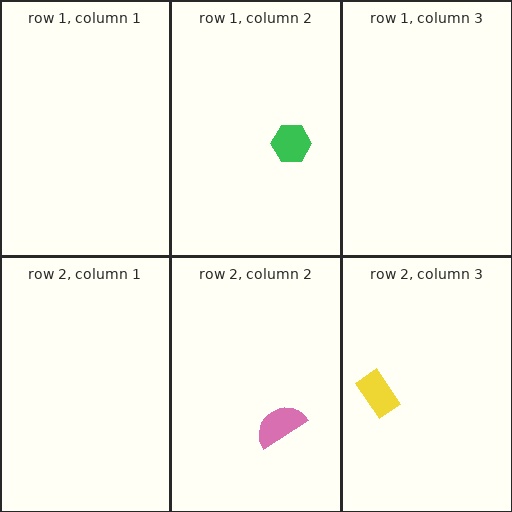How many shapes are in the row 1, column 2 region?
1.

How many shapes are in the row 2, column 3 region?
1.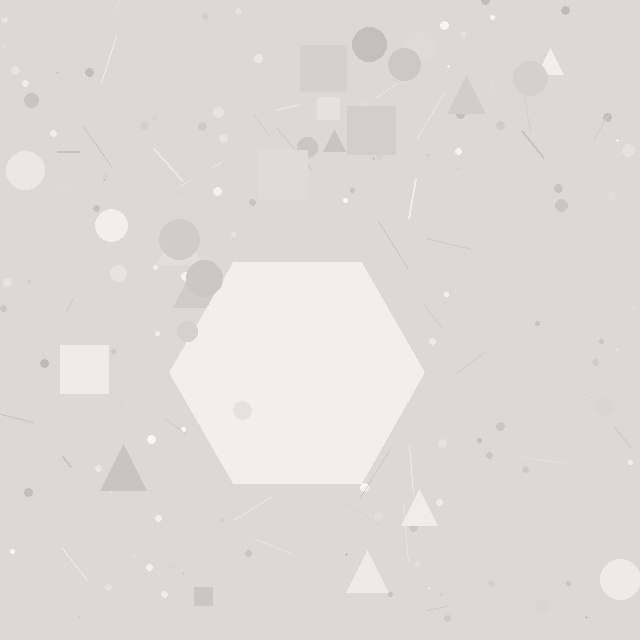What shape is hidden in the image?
A hexagon is hidden in the image.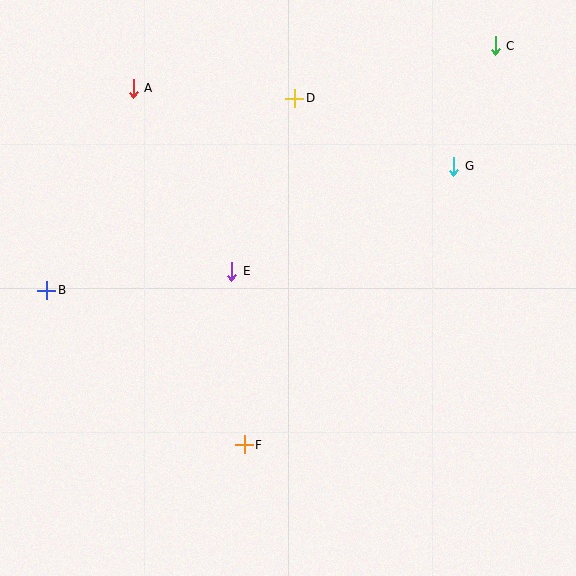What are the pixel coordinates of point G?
Point G is at (454, 166).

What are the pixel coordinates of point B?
Point B is at (47, 290).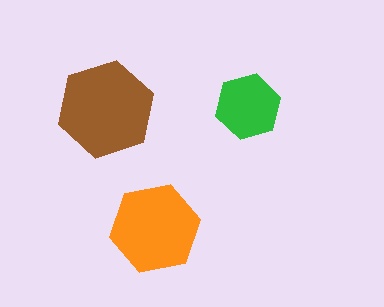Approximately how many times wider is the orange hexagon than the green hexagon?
About 1.5 times wider.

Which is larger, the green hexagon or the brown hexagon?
The brown one.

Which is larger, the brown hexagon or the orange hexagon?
The brown one.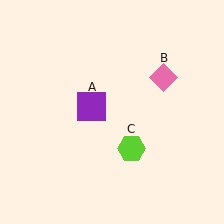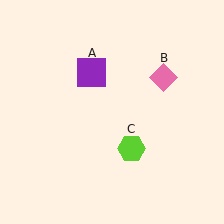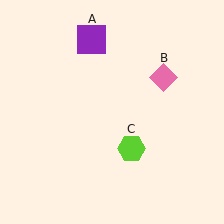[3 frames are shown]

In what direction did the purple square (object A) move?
The purple square (object A) moved up.